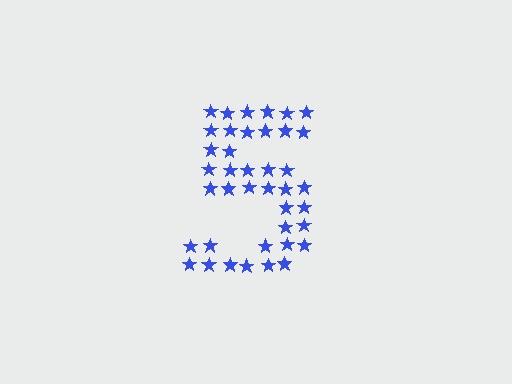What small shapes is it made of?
It is made of small stars.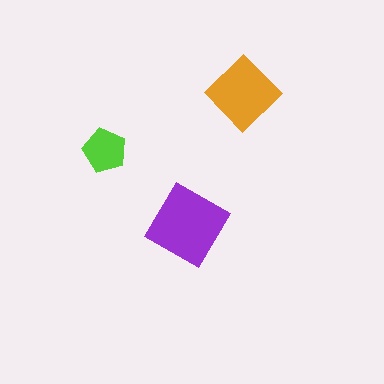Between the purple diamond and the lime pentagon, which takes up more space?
The purple diamond.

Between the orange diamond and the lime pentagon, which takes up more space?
The orange diamond.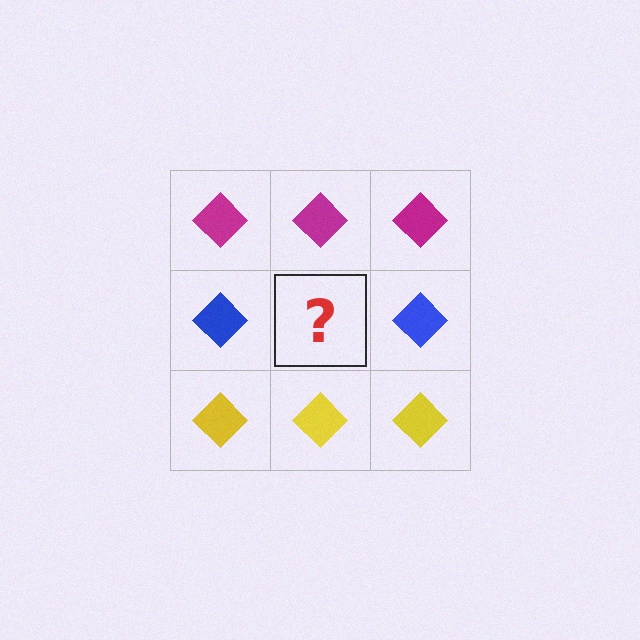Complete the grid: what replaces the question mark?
The question mark should be replaced with a blue diamond.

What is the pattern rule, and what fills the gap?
The rule is that each row has a consistent color. The gap should be filled with a blue diamond.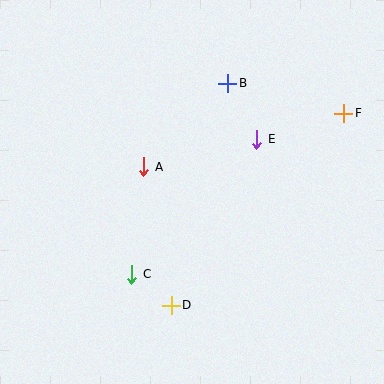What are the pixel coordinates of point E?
Point E is at (257, 139).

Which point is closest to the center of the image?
Point A at (144, 167) is closest to the center.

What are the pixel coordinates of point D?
Point D is at (171, 305).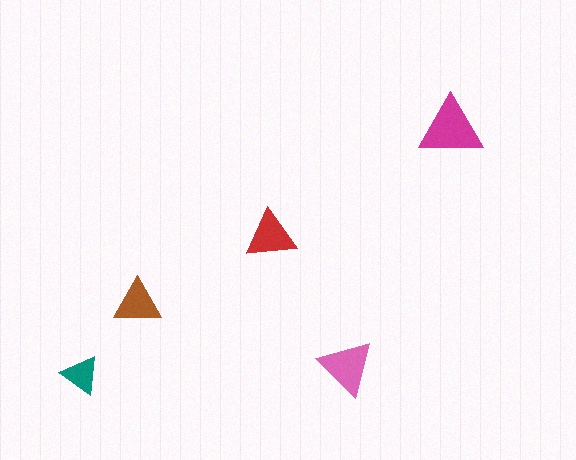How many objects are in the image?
There are 5 objects in the image.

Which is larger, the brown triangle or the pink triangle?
The pink one.